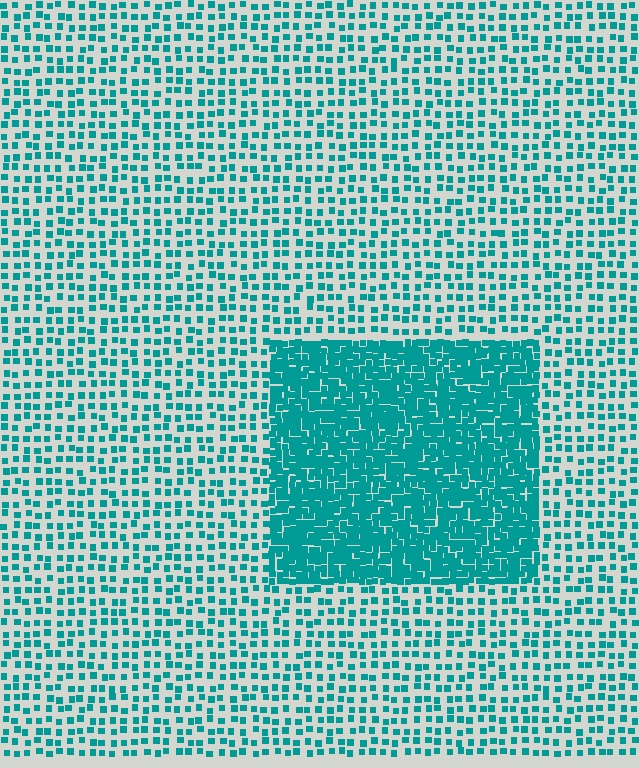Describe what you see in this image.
The image contains small teal elements arranged at two different densities. A rectangle-shaped region is visible where the elements are more densely packed than the surrounding area.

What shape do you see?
I see a rectangle.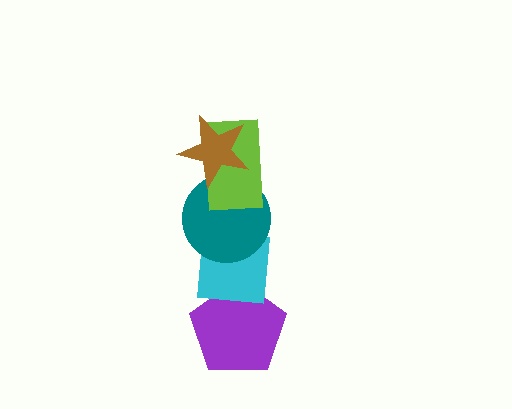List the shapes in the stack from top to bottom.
From top to bottom: the brown star, the lime rectangle, the teal circle, the cyan square, the purple pentagon.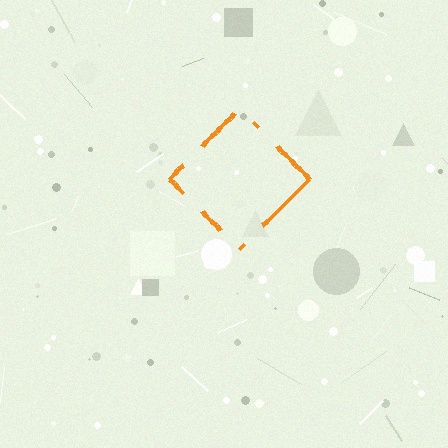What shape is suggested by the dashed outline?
The dashed outline suggests a diamond.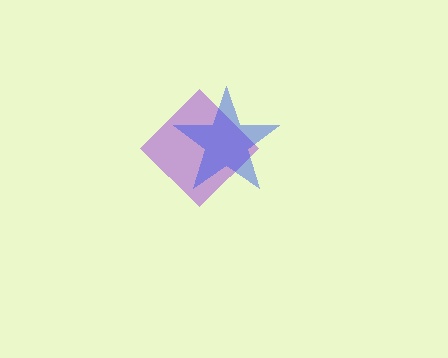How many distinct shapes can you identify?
There are 2 distinct shapes: a purple diamond, a blue star.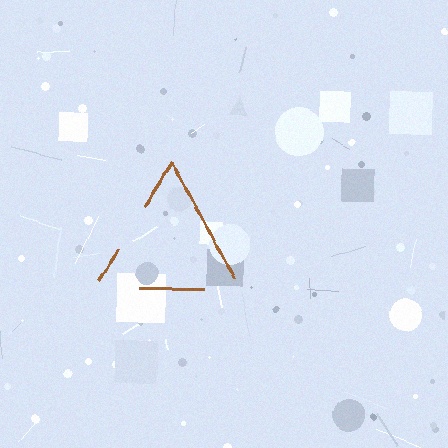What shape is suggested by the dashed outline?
The dashed outline suggests a triangle.